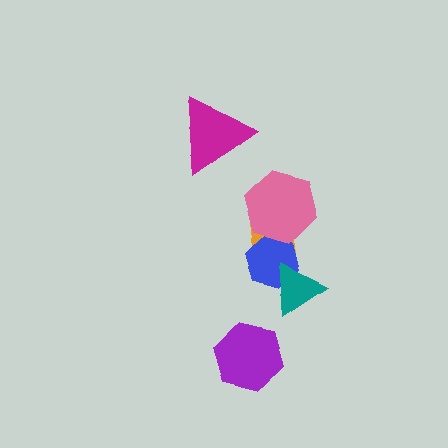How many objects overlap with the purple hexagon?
0 objects overlap with the purple hexagon.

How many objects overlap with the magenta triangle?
0 objects overlap with the magenta triangle.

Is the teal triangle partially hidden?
No, no other shape covers it.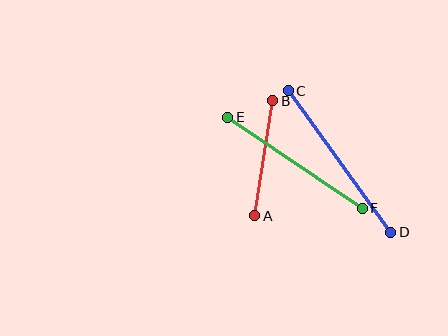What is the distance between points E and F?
The distance is approximately 163 pixels.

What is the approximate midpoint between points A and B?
The midpoint is at approximately (264, 158) pixels.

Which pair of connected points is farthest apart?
Points C and D are farthest apart.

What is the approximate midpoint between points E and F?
The midpoint is at approximately (295, 163) pixels.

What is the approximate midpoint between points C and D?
The midpoint is at approximately (339, 161) pixels.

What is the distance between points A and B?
The distance is approximately 117 pixels.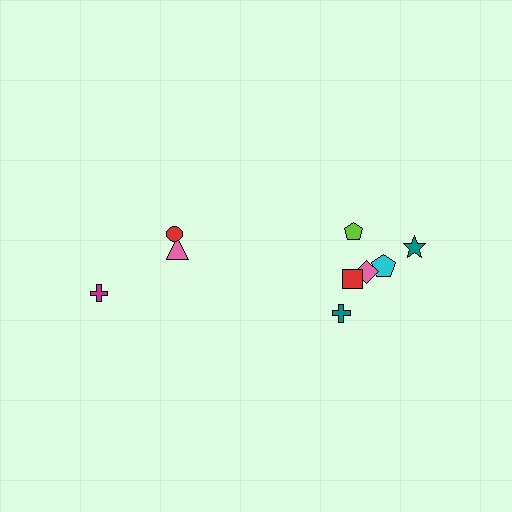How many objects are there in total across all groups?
There are 9 objects.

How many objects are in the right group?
There are 6 objects.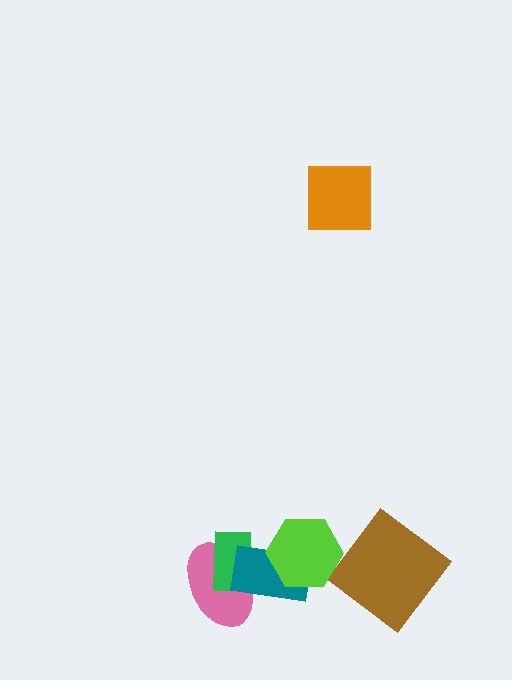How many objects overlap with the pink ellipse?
2 objects overlap with the pink ellipse.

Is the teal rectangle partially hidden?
Yes, it is partially covered by another shape.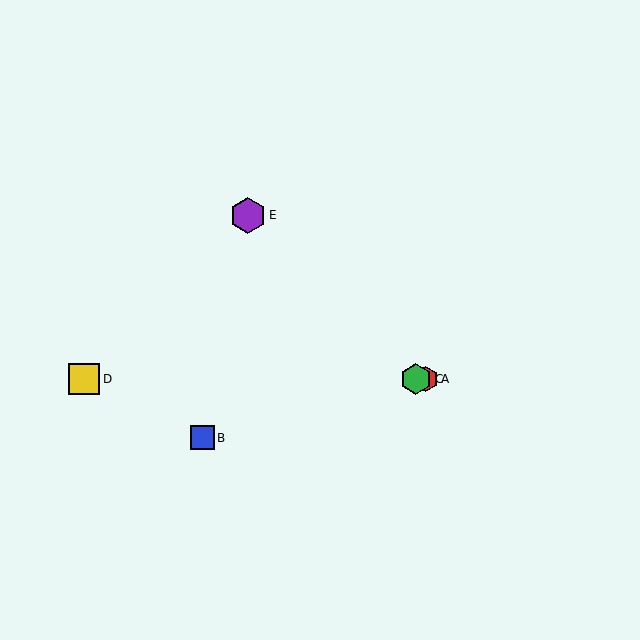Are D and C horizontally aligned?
Yes, both are at y≈379.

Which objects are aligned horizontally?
Objects A, C, D are aligned horizontally.